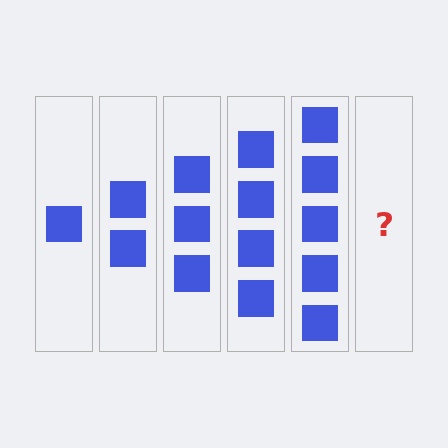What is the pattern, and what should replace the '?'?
The pattern is that each step adds one more square. The '?' should be 6 squares.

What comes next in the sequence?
The next element should be 6 squares.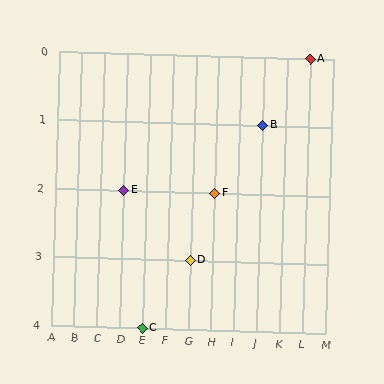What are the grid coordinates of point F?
Point F is at grid coordinates (H, 2).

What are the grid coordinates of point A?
Point A is at grid coordinates (L, 0).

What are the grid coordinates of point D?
Point D is at grid coordinates (G, 3).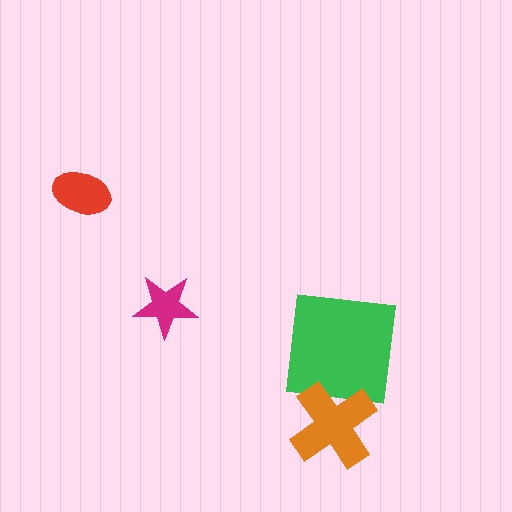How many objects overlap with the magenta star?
0 objects overlap with the magenta star.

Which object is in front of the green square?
The orange cross is in front of the green square.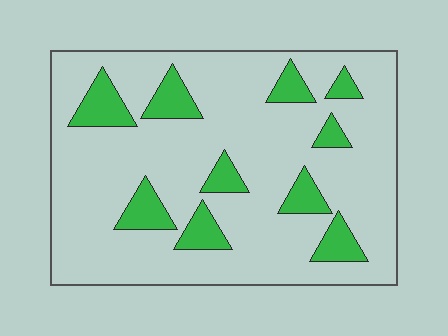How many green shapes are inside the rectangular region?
10.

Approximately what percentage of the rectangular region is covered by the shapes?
Approximately 15%.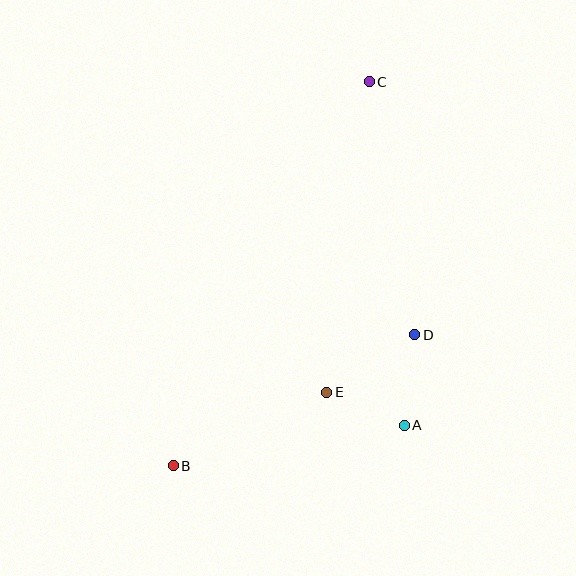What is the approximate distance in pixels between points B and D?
The distance between B and D is approximately 275 pixels.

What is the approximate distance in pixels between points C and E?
The distance between C and E is approximately 313 pixels.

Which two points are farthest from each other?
Points B and C are farthest from each other.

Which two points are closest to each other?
Points A and E are closest to each other.